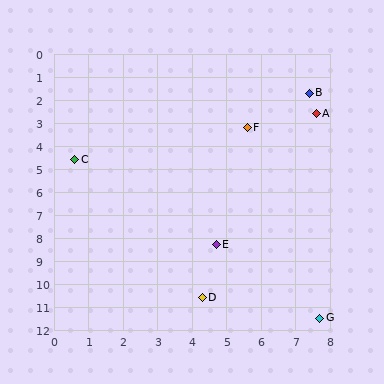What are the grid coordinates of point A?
Point A is at approximately (7.6, 2.6).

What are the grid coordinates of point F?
Point F is at approximately (5.6, 3.2).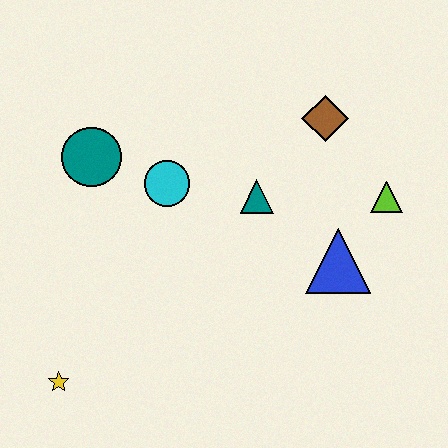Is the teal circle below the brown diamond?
Yes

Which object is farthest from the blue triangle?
The yellow star is farthest from the blue triangle.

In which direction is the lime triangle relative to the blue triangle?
The lime triangle is above the blue triangle.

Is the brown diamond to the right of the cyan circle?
Yes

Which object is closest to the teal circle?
The cyan circle is closest to the teal circle.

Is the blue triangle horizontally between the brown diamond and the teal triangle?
No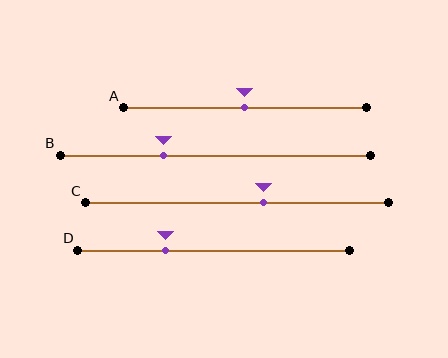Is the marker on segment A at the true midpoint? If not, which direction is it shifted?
Yes, the marker on segment A is at the true midpoint.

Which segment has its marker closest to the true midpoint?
Segment A has its marker closest to the true midpoint.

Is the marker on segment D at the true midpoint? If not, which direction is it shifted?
No, the marker on segment D is shifted to the left by about 18% of the segment length.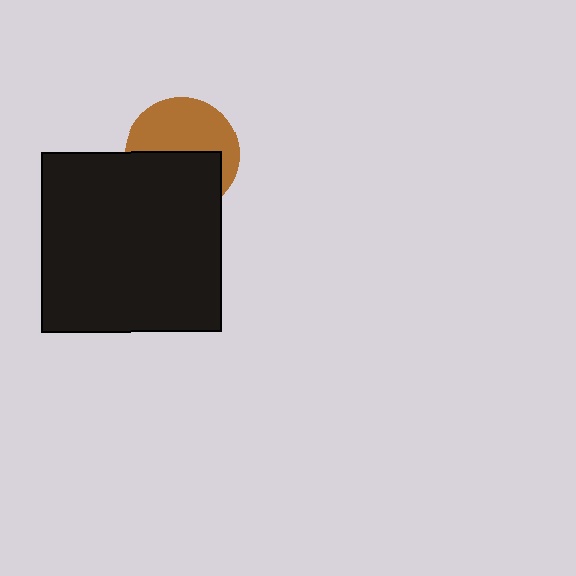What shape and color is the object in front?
The object in front is a black square.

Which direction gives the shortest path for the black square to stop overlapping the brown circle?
Moving down gives the shortest separation.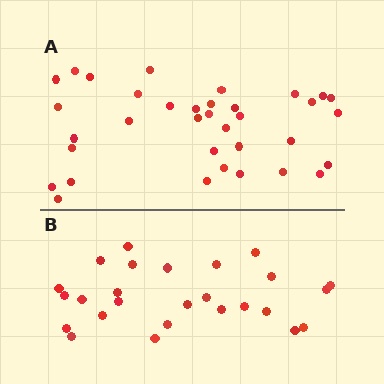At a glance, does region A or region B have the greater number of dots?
Region A (the top region) has more dots.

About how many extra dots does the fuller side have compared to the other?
Region A has roughly 8 or so more dots than region B.